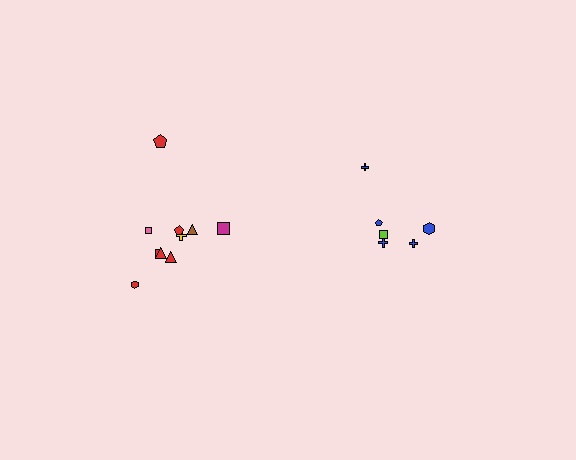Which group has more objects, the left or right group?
The left group.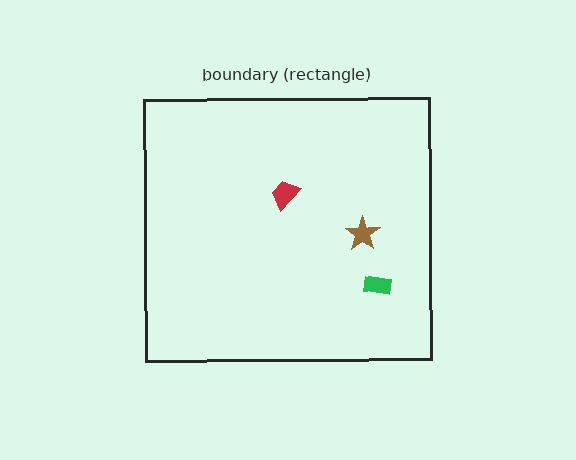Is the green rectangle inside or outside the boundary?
Inside.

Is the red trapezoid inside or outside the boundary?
Inside.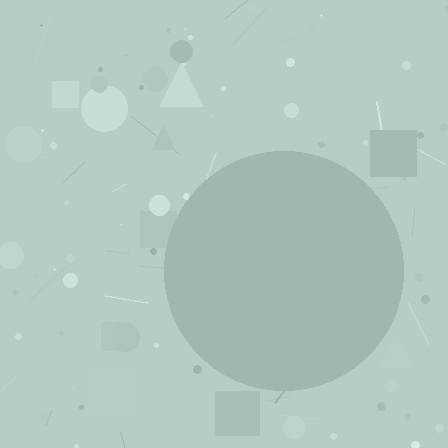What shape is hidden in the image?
A circle is hidden in the image.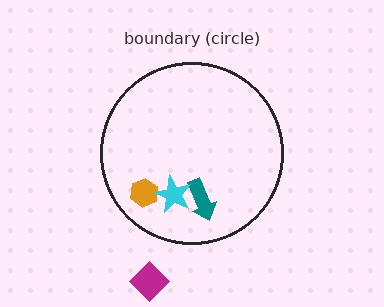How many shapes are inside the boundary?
3 inside, 1 outside.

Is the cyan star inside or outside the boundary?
Inside.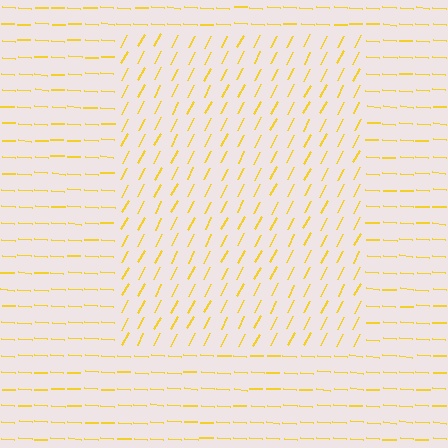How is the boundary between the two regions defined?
The boundary is defined purely by a change in line orientation (approximately 66 degrees difference). All lines are the same color and thickness.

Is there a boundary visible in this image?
Yes, there is a texture boundary formed by a change in line orientation.